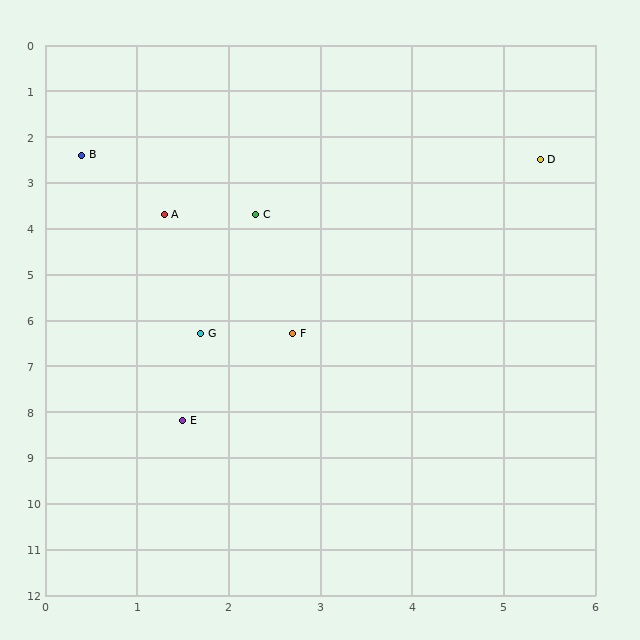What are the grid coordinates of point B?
Point B is at approximately (0.4, 2.4).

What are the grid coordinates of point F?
Point F is at approximately (2.7, 6.3).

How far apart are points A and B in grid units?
Points A and B are about 1.6 grid units apart.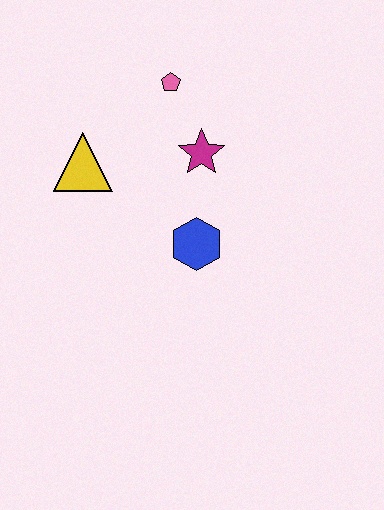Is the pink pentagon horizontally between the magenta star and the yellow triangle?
Yes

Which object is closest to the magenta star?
The pink pentagon is closest to the magenta star.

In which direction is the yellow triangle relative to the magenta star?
The yellow triangle is to the left of the magenta star.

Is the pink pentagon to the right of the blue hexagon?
No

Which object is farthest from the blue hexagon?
The pink pentagon is farthest from the blue hexagon.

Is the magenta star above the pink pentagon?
No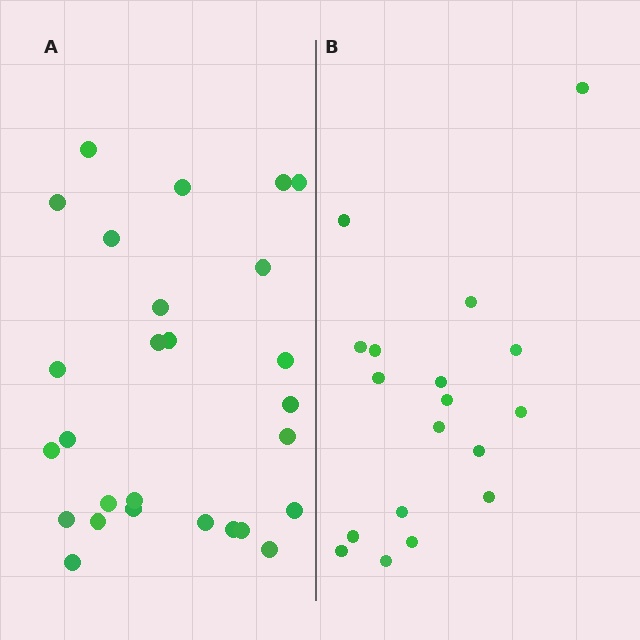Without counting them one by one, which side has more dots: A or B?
Region A (the left region) has more dots.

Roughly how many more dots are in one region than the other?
Region A has roughly 8 or so more dots than region B.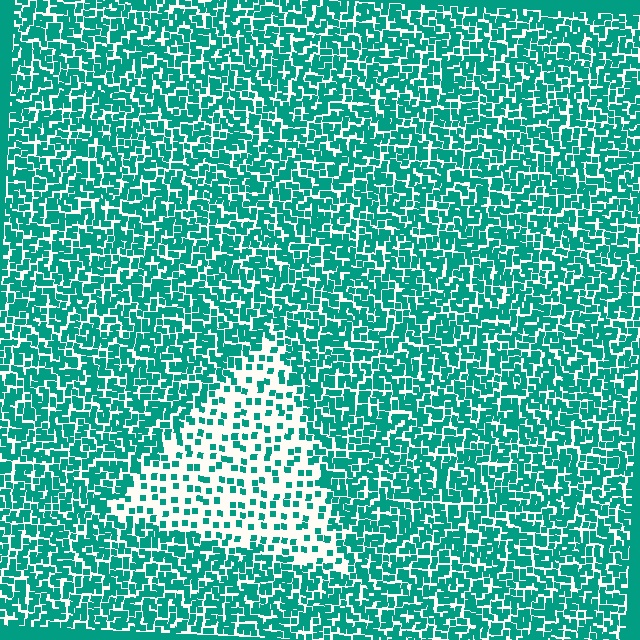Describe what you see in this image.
The image contains small teal elements arranged at two different densities. A triangle-shaped region is visible where the elements are less densely packed than the surrounding area.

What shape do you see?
I see a triangle.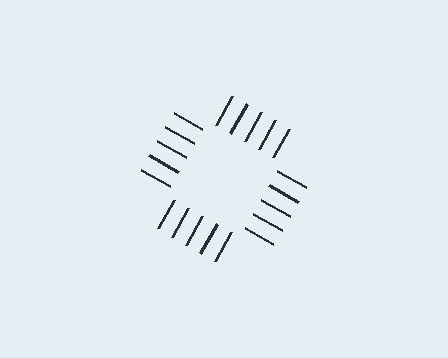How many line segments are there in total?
20 — 5 along each of the 4 edges.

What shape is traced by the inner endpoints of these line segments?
An illusory square — the line segments terminate on its edges but no continuous stroke is drawn.